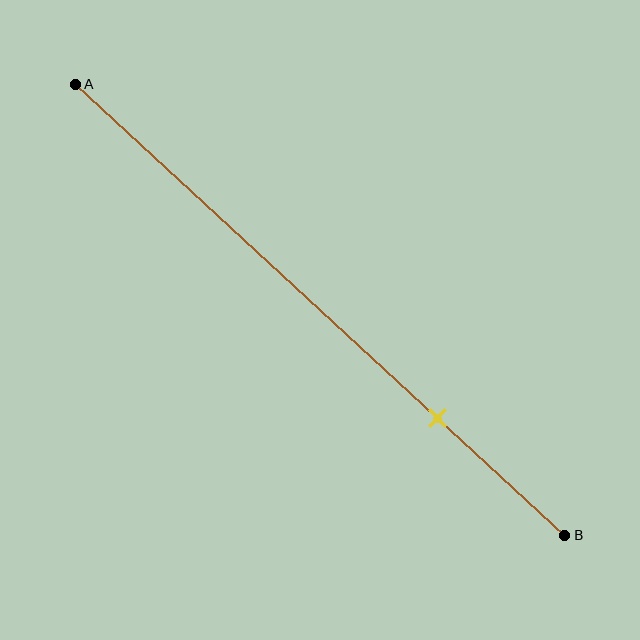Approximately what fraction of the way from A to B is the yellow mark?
The yellow mark is approximately 75% of the way from A to B.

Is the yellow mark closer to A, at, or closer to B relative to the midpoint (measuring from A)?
The yellow mark is closer to point B than the midpoint of segment AB.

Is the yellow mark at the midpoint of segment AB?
No, the mark is at about 75% from A, not at the 50% midpoint.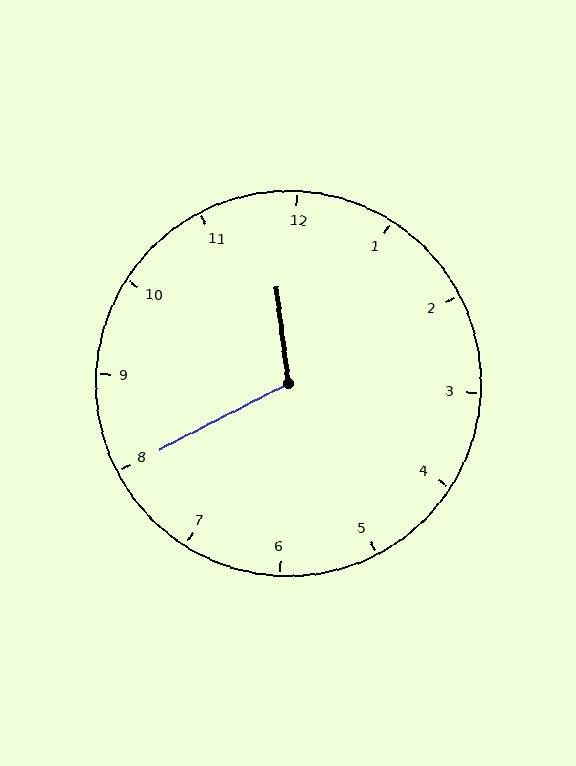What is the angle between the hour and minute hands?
Approximately 110 degrees.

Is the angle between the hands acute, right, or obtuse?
It is obtuse.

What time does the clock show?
11:40.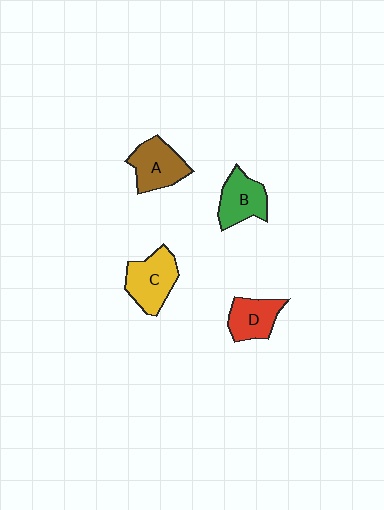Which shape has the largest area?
Shape C (yellow).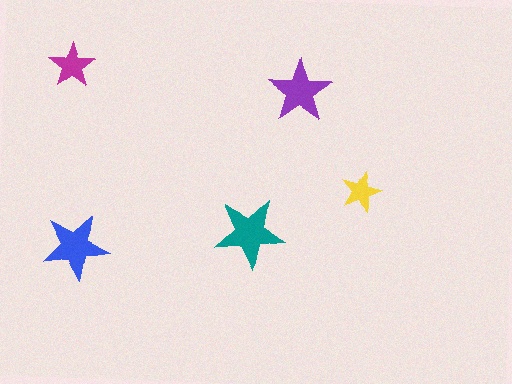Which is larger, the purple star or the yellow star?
The purple one.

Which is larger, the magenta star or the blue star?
The blue one.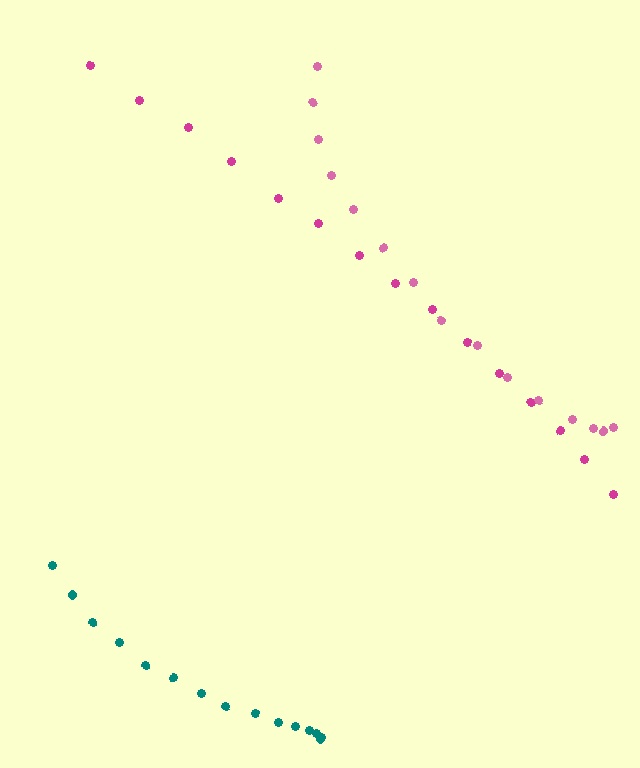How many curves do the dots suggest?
There are 3 distinct paths.